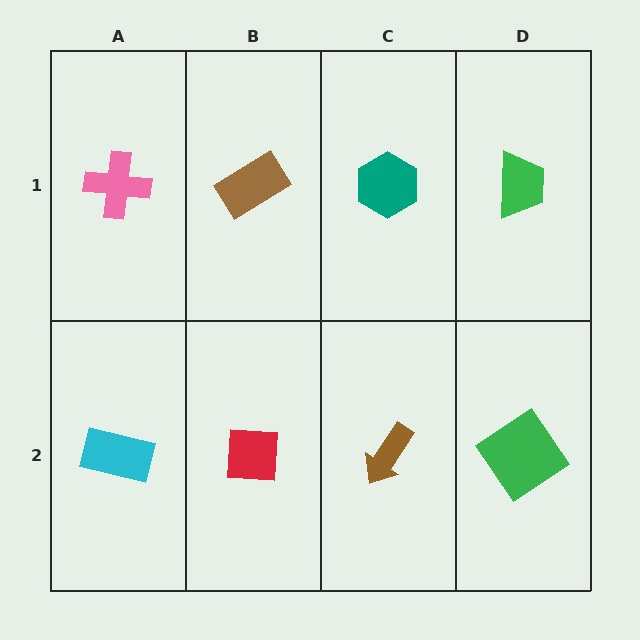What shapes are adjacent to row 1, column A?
A cyan rectangle (row 2, column A), a brown rectangle (row 1, column B).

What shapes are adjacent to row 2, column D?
A green trapezoid (row 1, column D), a brown arrow (row 2, column C).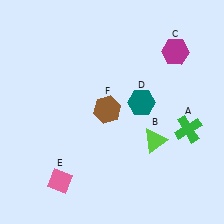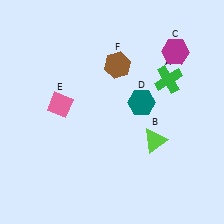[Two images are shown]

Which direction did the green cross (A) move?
The green cross (A) moved up.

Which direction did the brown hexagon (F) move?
The brown hexagon (F) moved up.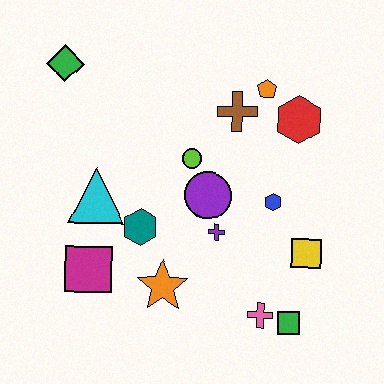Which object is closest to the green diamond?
The cyan triangle is closest to the green diamond.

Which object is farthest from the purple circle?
The green diamond is farthest from the purple circle.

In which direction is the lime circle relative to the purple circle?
The lime circle is above the purple circle.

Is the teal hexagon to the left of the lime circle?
Yes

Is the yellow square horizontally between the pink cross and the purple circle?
No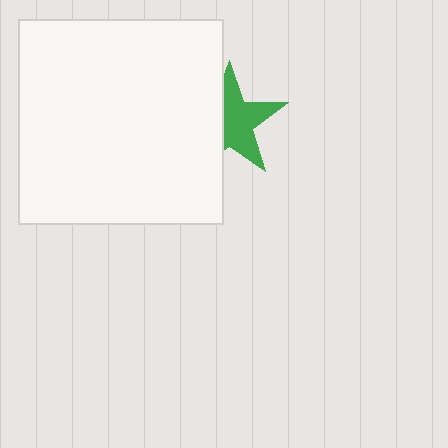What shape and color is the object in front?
The object in front is a white square.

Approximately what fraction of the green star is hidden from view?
Roughly 40% of the green star is hidden behind the white square.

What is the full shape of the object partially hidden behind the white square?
The partially hidden object is a green star.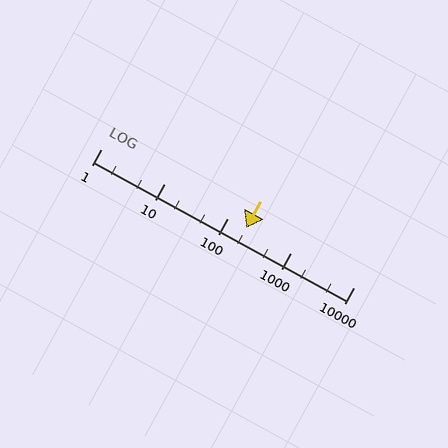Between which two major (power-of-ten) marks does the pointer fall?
The pointer is between 100 and 1000.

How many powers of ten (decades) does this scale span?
The scale spans 4 decades, from 1 to 10000.